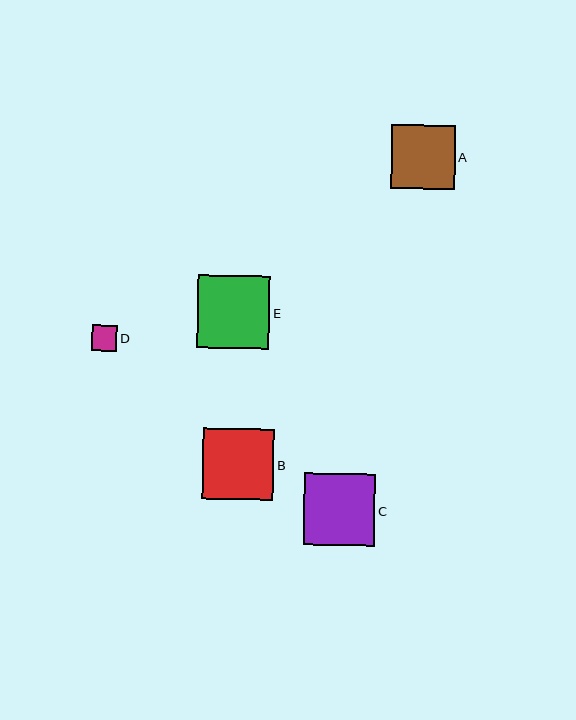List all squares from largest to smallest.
From largest to smallest: E, B, C, A, D.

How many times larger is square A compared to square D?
Square A is approximately 2.5 times the size of square D.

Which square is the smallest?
Square D is the smallest with a size of approximately 25 pixels.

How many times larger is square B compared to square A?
Square B is approximately 1.1 times the size of square A.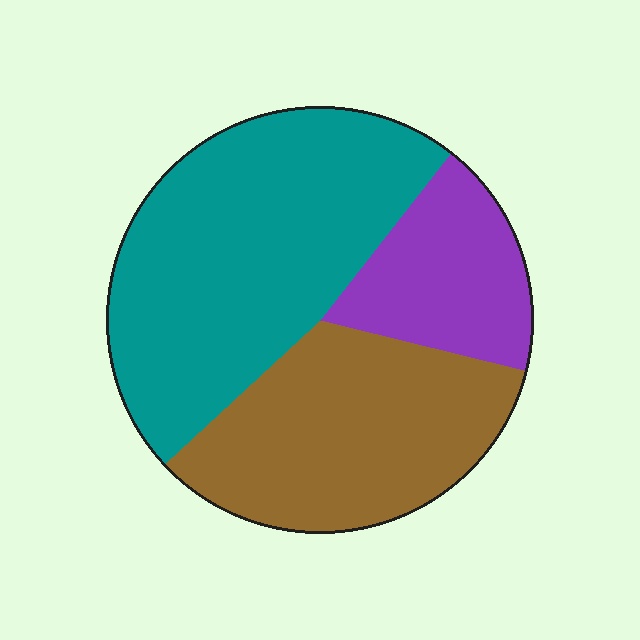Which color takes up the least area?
Purple, at roughly 20%.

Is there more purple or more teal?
Teal.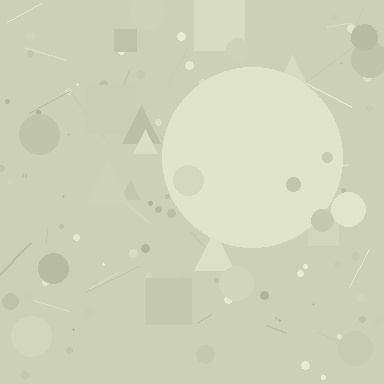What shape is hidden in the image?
A circle is hidden in the image.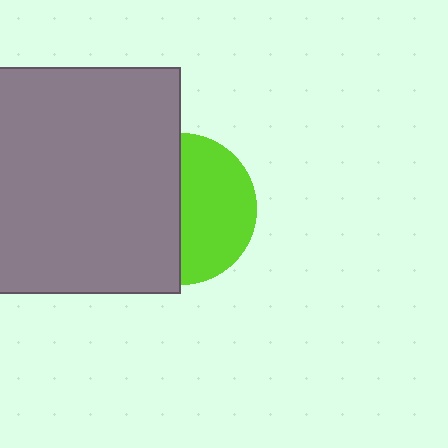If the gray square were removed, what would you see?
You would see the complete lime circle.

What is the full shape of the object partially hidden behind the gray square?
The partially hidden object is a lime circle.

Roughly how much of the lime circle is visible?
About half of it is visible (roughly 50%).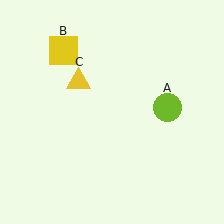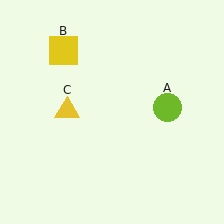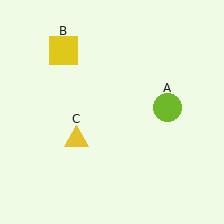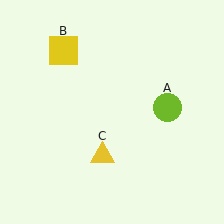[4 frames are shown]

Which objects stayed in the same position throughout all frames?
Lime circle (object A) and yellow square (object B) remained stationary.